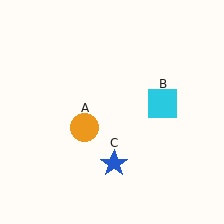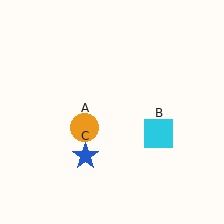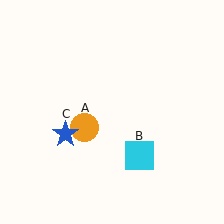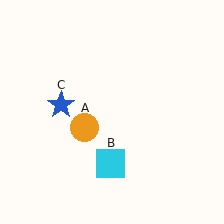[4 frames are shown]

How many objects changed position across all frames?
2 objects changed position: cyan square (object B), blue star (object C).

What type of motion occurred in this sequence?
The cyan square (object B), blue star (object C) rotated clockwise around the center of the scene.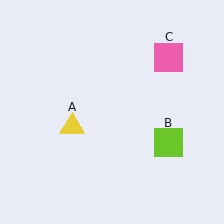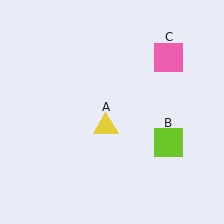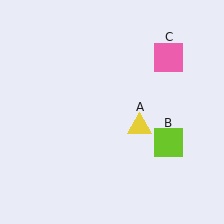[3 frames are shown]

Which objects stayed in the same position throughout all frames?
Lime square (object B) and pink square (object C) remained stationary.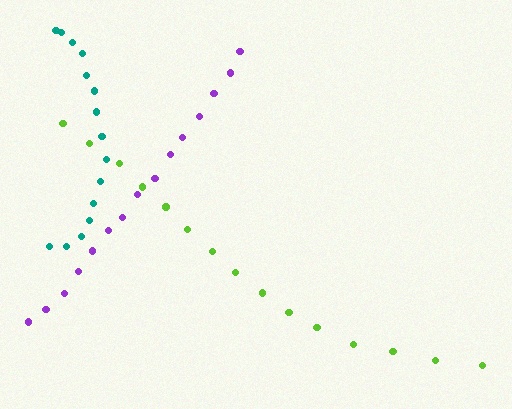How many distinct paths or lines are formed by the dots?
There are 3 distinct paths.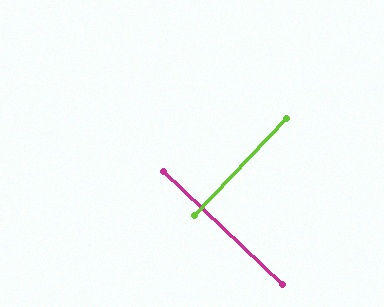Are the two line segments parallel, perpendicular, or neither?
Perpendicular — they meet at approximately 90°.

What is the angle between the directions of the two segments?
Approximately 90 degrees.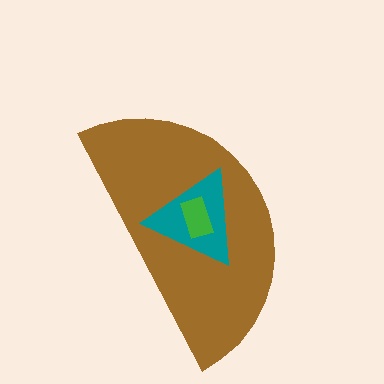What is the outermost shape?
The brown semicircle.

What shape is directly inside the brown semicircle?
The teal triangle.